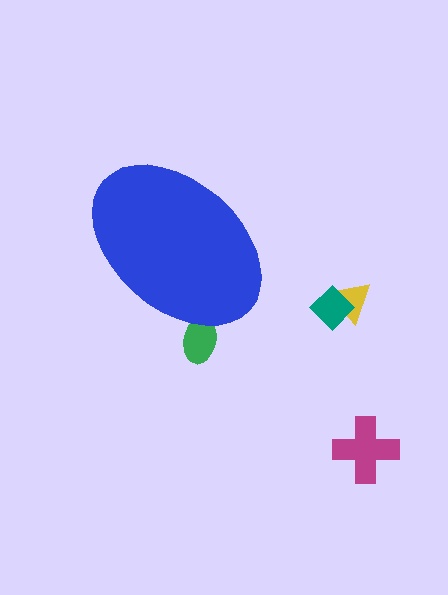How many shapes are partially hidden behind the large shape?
1 shape is partially hidden.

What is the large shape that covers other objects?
A blue ellipse.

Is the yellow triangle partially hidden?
No, the yellow triangle is fully visible.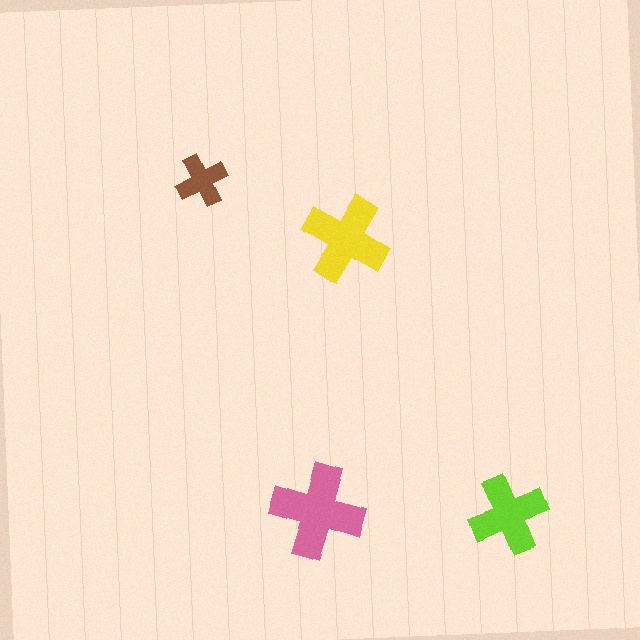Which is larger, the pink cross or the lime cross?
The pink one.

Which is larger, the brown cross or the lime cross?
The lime one.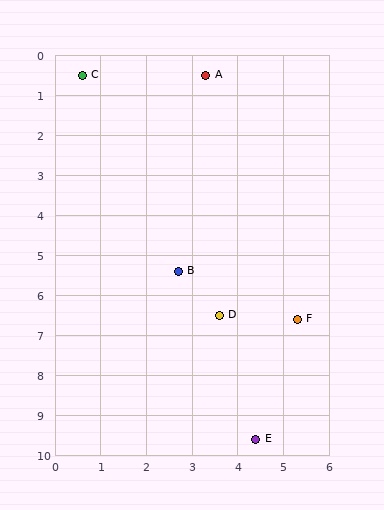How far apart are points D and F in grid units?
Points D and F are about 1.7 grid units apart.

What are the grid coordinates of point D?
Point D is at approximately (3.6, 6.5).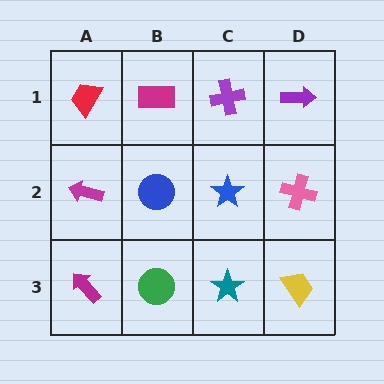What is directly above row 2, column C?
A purple cross.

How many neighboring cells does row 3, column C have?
3.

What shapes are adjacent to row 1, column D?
A pink cross (row 2, column D), a purple cross (row 1, column C).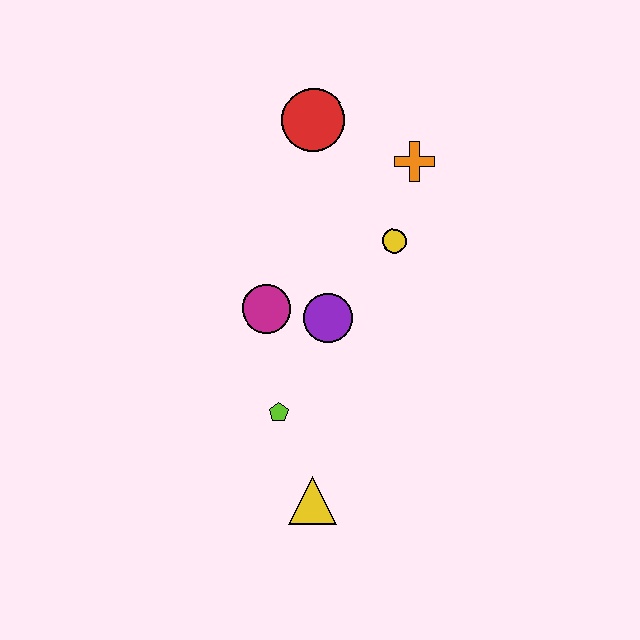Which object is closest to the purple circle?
The magenta circle is closest to the purple circle.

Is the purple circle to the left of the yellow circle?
Yes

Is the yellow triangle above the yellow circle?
No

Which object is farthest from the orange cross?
The yellow triangle is farthest from the orange cross.